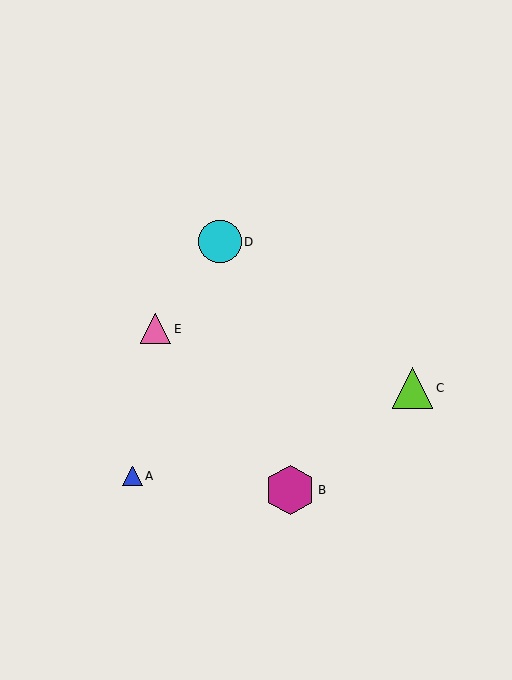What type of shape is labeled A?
Shape A is a blue triangle.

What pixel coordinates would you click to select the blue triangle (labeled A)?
Click at (132, 476) to select the blue triangle A.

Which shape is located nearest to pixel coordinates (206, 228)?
The cyan circle (labeled D) at (220, 242) is nearest to that location.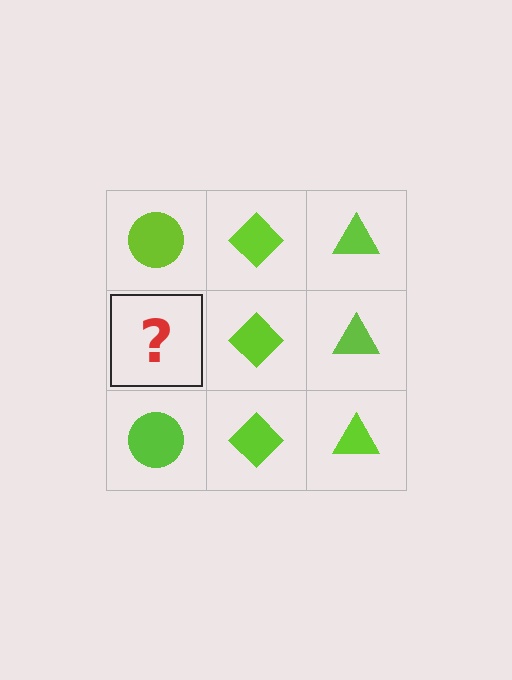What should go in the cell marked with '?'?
The missing cell should contain a lime circle.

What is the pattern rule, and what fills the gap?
The rule is that each column has a consistent shape. The gap should be filled with a lime circle.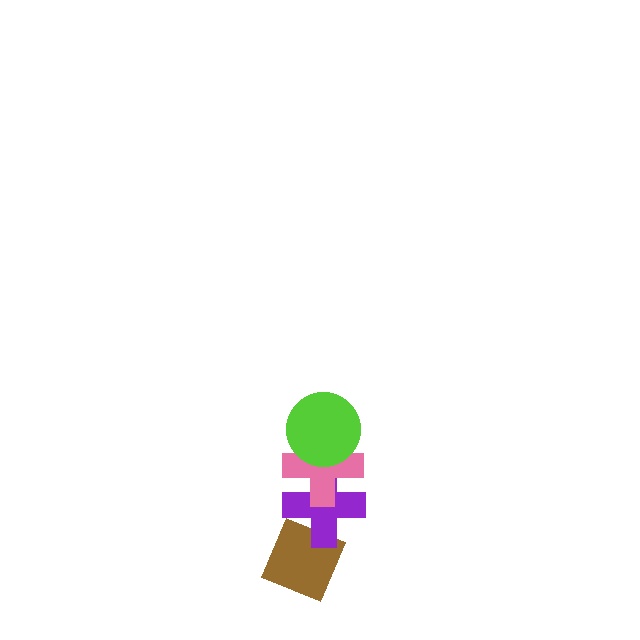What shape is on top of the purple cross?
The pink cross is on top of the purple cross.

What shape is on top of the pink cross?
The lime circle is on top of the pink cross.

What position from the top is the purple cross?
The purple cross is 3rd from the top.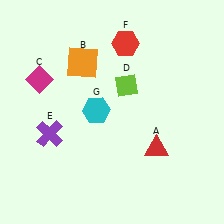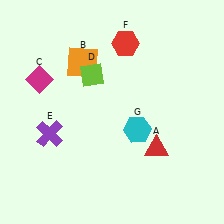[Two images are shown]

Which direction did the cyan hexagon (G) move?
The cyan hexagon (G) moved right.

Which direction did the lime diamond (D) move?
The lime diamond (D) moved left.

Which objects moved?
The objects that moved are: the lime diamond (D), the cyan hexagon (G).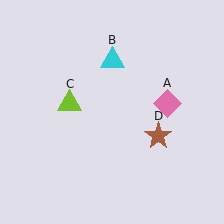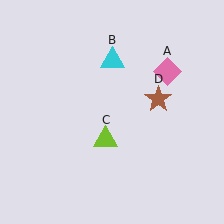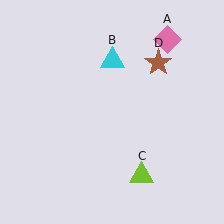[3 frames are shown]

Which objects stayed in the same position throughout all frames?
Cyan triangle (object B) remained stationary.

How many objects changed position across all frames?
3 objects changed position: pink diamond (object A), lime triangle (object C), brown star (object D).